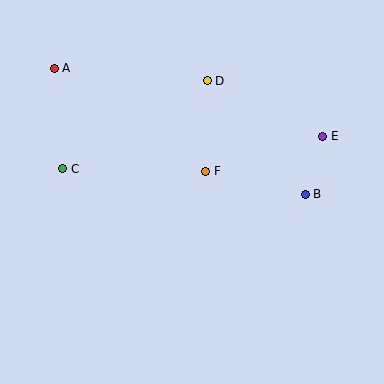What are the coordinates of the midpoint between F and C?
The midpoint between F and C is at (134, 170).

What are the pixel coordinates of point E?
Point E is at (323, 136).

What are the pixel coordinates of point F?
Point F is at (206, 171).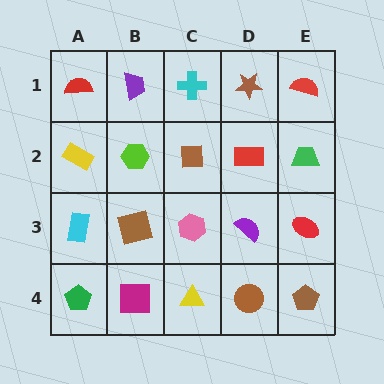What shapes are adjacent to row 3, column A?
A yellow rectangle (row 2, column A), a green pentagon (row 4, column A), a brown square (row 3, column B).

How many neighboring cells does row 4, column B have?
3.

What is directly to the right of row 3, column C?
A purple semicircle.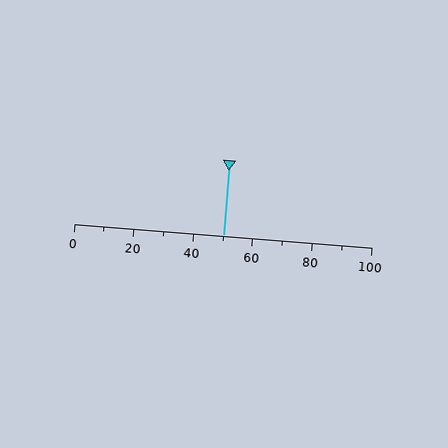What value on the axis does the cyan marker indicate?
The marker indicates approximately 50.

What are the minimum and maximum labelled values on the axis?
The axis runs from 0 to 100.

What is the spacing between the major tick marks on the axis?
The major ticks are spaced 20 apart.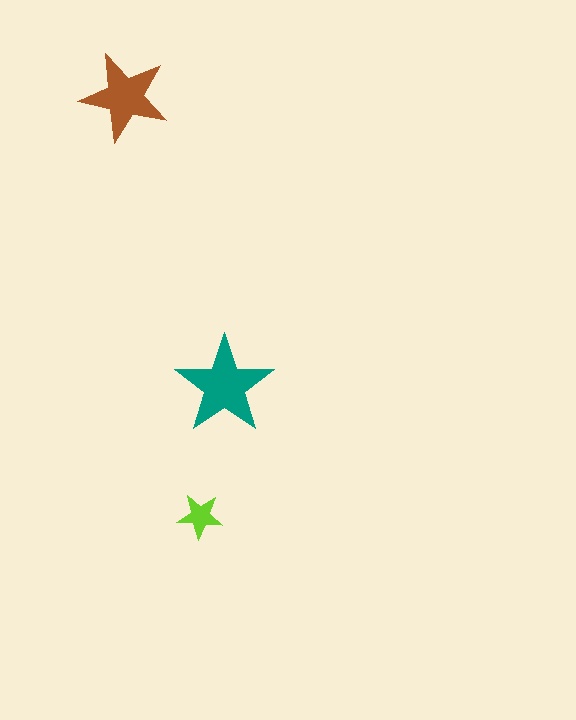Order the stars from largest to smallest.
the teal one, the brown one, the lime one.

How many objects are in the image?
There are 3 objects in the image.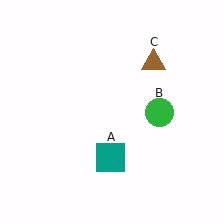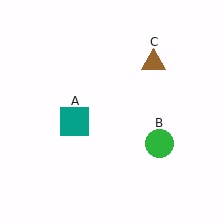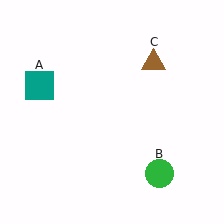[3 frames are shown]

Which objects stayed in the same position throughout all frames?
Brown triangle (object C) remained stationary.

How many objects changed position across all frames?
2 objects changed position: teal square (object A), green circle (object B).